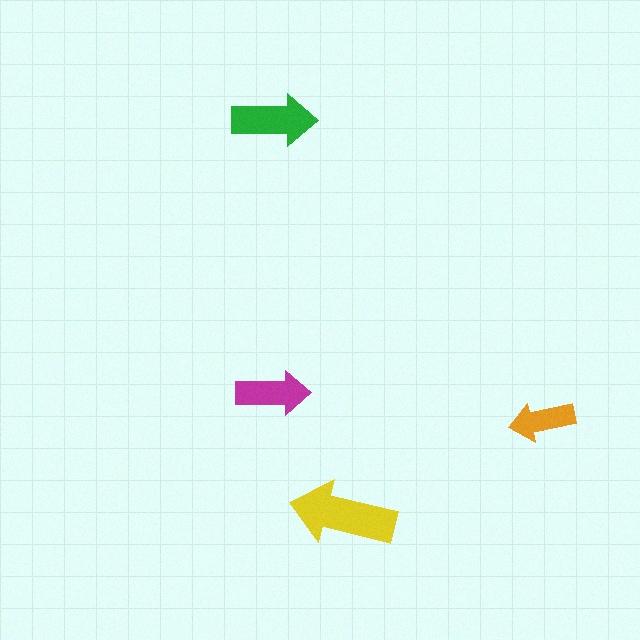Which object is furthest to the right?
The orange arrow is rightmost.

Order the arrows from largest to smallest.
the yellow one, the green one, the magenta one, the orange one.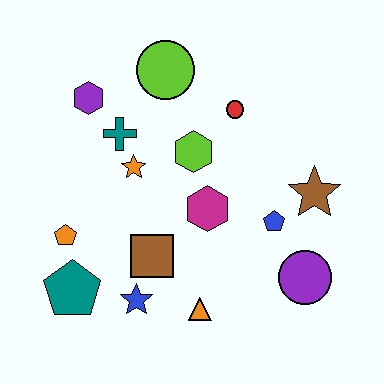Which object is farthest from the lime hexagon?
The teal pentagon is farthest from the lime hexagon.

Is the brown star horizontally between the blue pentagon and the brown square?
No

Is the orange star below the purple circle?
No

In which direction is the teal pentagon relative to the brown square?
The teal pentagon is to the left of the brown square.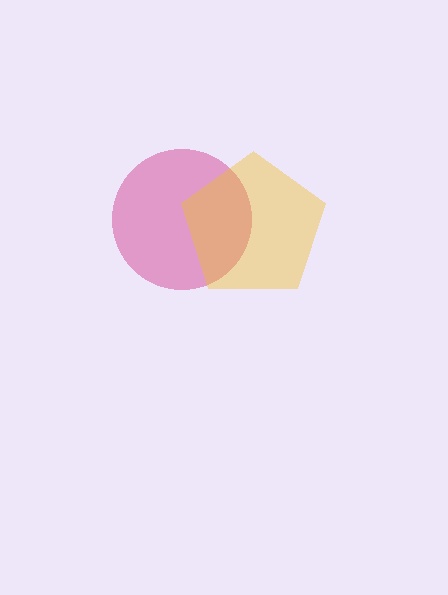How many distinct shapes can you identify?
There are 2 distinct shapes: a pink circle, a yellow pentagon.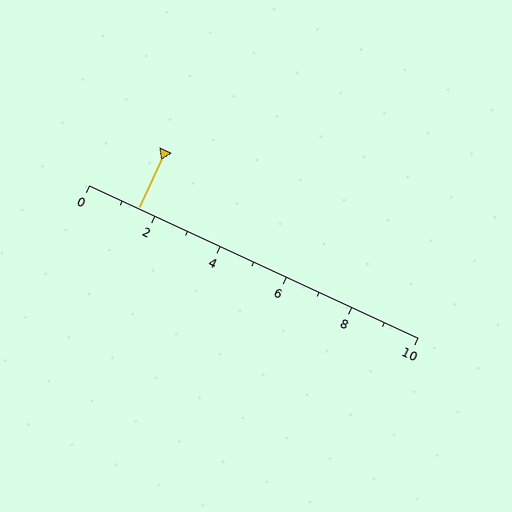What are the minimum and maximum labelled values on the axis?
The axis runs from 0 to 10.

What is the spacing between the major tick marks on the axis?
The major ticks are spaced 2 apart.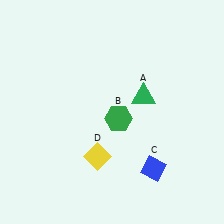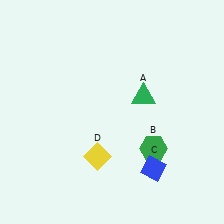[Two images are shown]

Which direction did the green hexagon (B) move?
The green hexagon (B) moved right.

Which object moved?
The green hexagon (B) moved right.